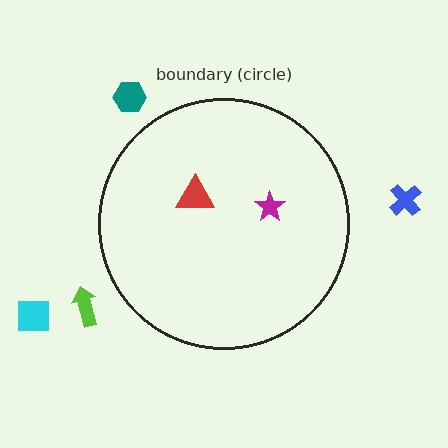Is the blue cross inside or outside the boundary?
Outside.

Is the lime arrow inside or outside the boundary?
Outside.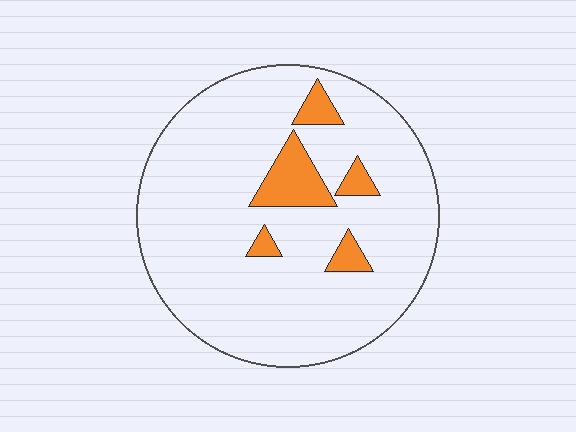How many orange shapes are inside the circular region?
5.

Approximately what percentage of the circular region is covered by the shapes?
Approximately 10%.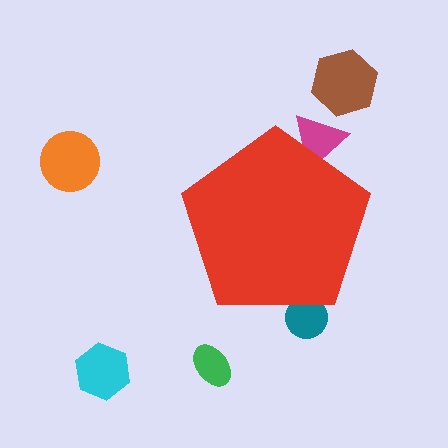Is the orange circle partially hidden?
No, the orange circle is fully visible.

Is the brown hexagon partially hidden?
No, the brown hexagon is fully visible.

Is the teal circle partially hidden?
Yes, the teal circle is partially hidden behind the red pentagon.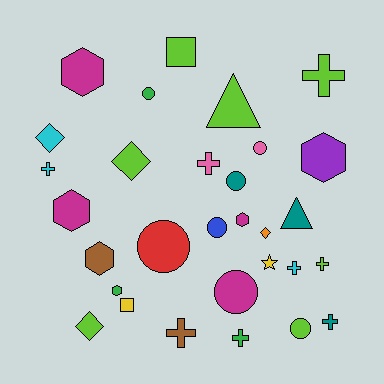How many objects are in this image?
There are 30 objects.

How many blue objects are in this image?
There is 1 blue object.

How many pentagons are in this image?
There are no pentagons.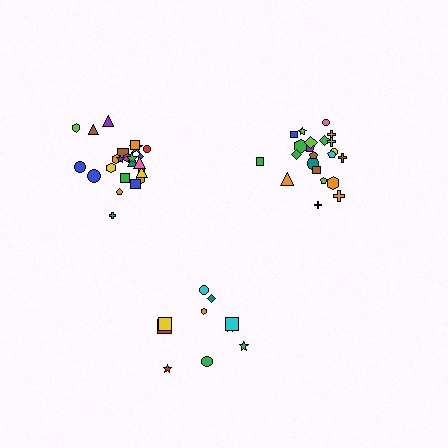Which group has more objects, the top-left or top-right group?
The top-left group.